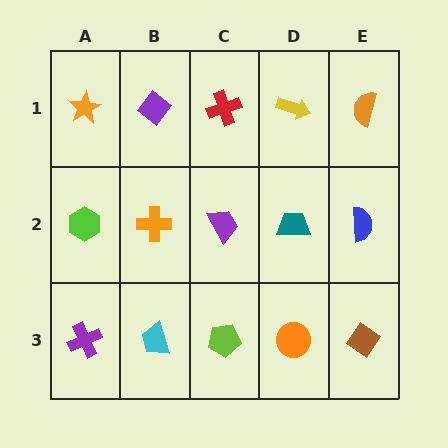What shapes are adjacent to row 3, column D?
A teal trapezoid (row 2, column D), a lime pentagon (row 3, column C), a brown diamond (row 3, column E).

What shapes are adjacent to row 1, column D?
A teal trapezoid (row 2, column D), a red cross (row 1, column C), an orange semicircle (row 1, column E).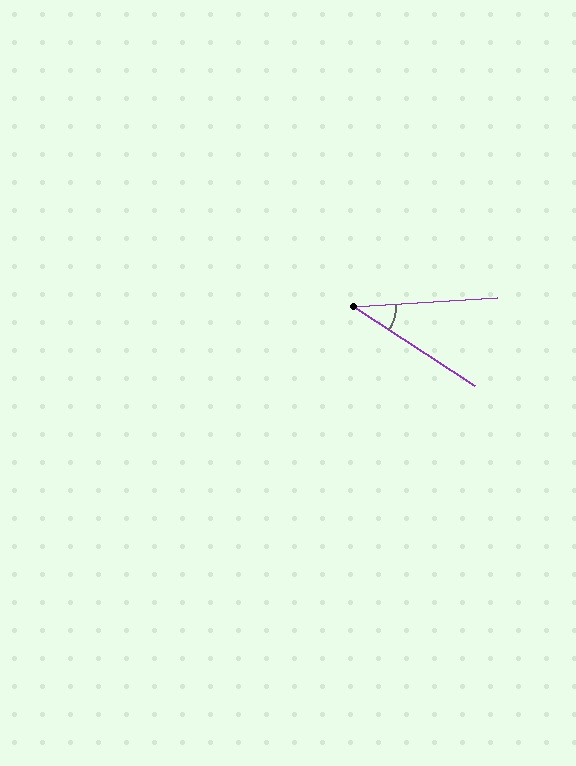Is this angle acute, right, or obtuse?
It is acute.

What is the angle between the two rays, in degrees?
Approximately 36 degrees.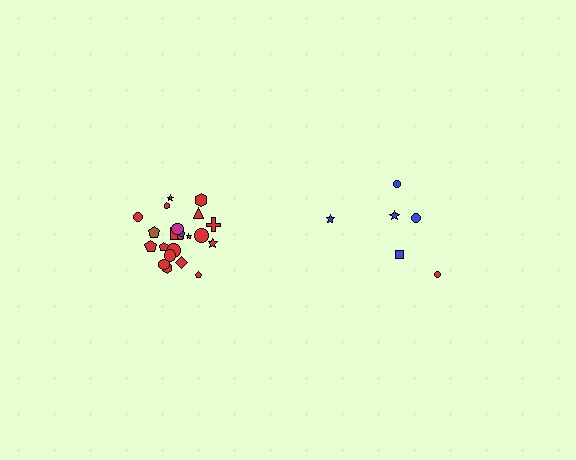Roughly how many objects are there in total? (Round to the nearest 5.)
Roughly 30 objects in total.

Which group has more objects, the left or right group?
The left group.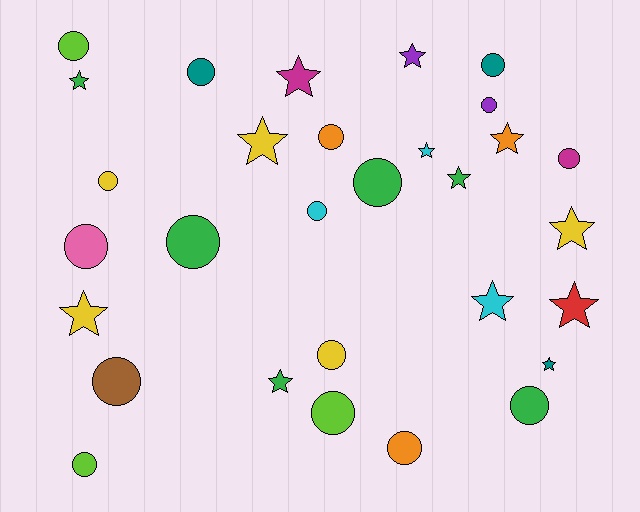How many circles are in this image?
There are 17 circles.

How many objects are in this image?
There are 30 objects.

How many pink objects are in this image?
There is 1 pink object.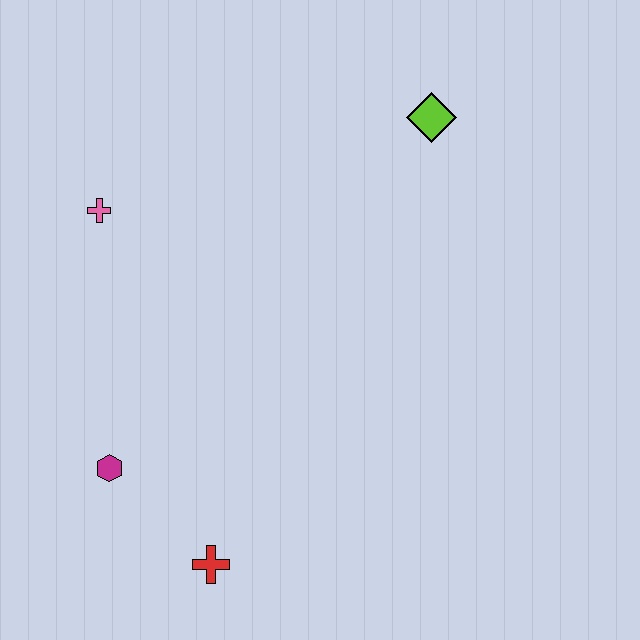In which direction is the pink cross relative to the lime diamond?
The pink cross is to the left of the lime diamond.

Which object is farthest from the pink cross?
The red cross is farthest from the pink cross.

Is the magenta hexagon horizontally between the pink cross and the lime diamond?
Yes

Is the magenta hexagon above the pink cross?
No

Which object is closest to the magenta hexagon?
The red cross is closest to the magenta hexagon.